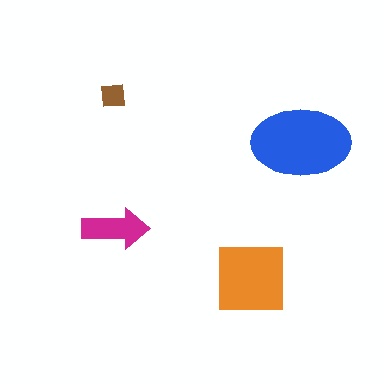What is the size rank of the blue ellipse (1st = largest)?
1st.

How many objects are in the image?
There are 4 objects in the image.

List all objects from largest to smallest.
The blue ellipse, the orange square, the magenta arrow, the brown square.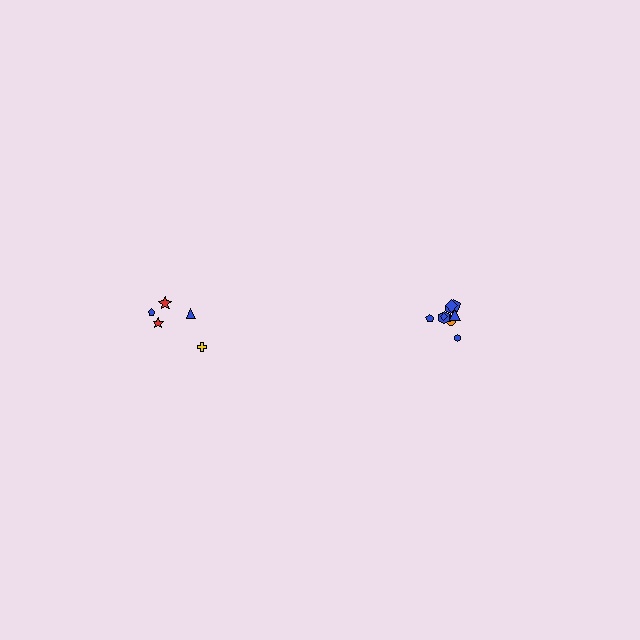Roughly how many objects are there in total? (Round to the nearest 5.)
Roughly 15 objects in total.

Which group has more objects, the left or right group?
The right group.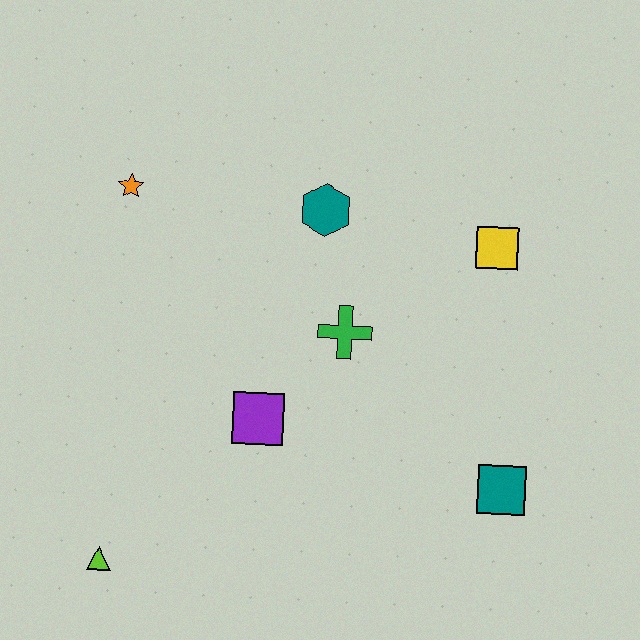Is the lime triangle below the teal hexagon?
Yes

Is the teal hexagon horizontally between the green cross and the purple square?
Yes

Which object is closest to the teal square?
The green cross is closest to the teal square.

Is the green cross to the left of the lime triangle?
No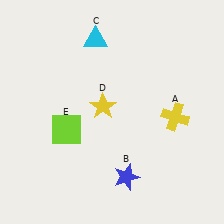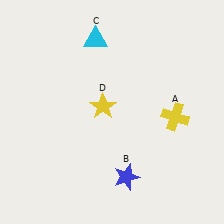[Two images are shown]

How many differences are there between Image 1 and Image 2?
There is 1 difference between the two images.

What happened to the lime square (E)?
The lime square (E) was removed in Image 2. It was in the bottom-left area of Image 1.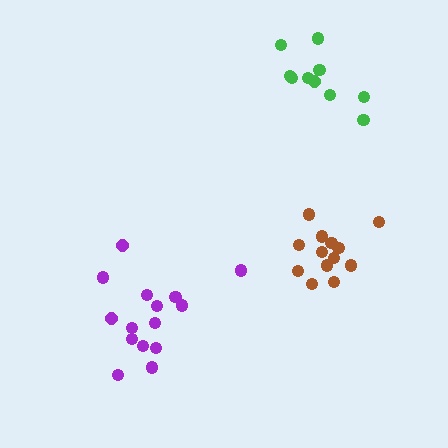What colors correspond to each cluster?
The clusters are colored: purple, brown, green.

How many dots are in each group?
Group 1: 15 dots, Group 2: 13 dots, Group 3: 10 dots (38 total).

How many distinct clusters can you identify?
There are 3 distinct clusters.